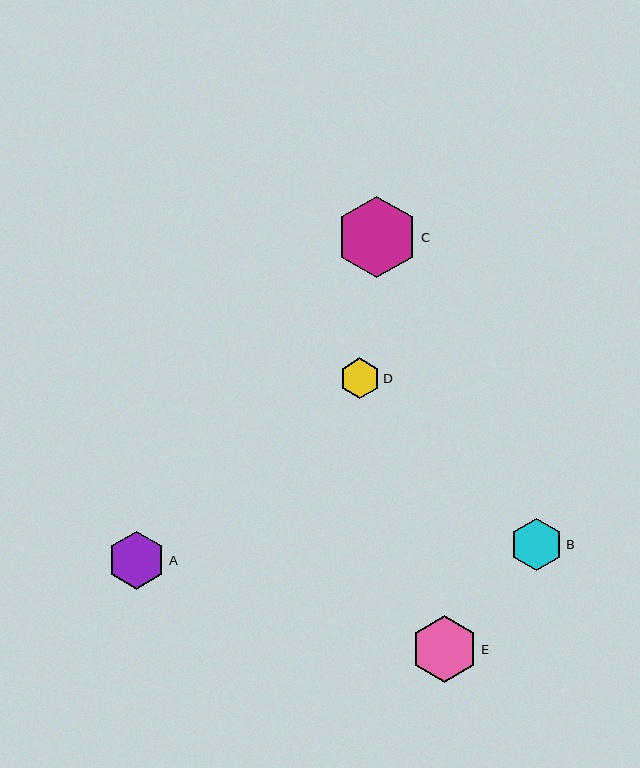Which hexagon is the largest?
Hexagon C is the largest with a size of approximately 82 pixels.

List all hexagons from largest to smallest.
From largest to smallest: C, E, A, B, D.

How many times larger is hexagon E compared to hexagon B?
Hexagon E is approximately 1.3 times the size of hexagon B.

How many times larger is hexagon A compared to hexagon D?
Hexagon A is approximately 1.4 times the size of hexagon D.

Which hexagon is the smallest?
Hexagon D is the smallest with a size of approximately 41 pixels.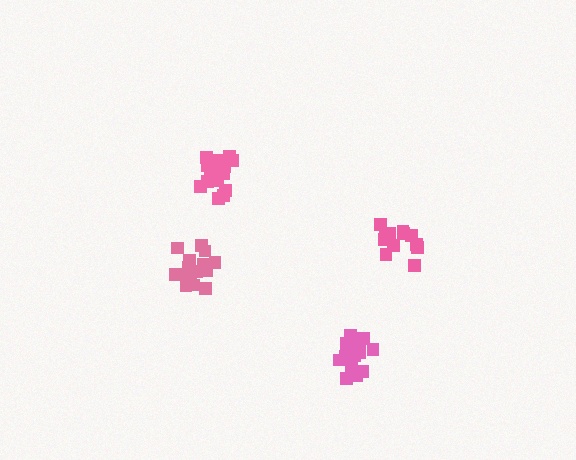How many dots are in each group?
Group 1: 16 dots, Group 2: 13 dots, Group 3: 17 dots, Group 4: 16 dots (62 total).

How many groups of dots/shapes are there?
There are 4 groups.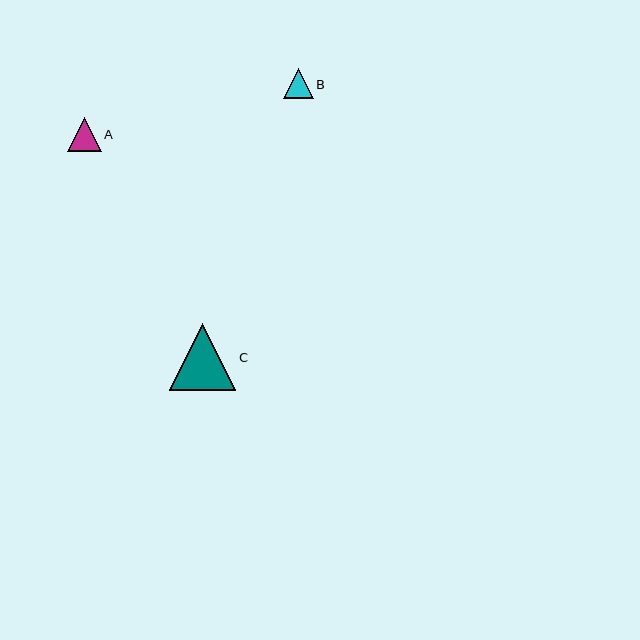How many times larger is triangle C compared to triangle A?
Triangle C is approximately 1.9 times the size of triangle A.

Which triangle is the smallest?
Triangle B is the smallest with a size of approximately 30 pixels.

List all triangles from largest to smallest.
From largest to smallest: C, A, B.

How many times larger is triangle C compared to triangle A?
Triangle C is approximately 1.9 times the size of triangle A.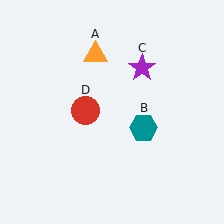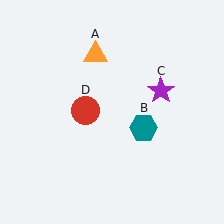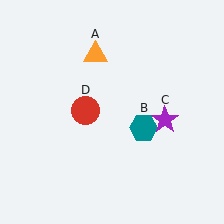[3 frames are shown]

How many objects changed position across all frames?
1 object changed position: purple star (object C).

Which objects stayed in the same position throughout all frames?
Orange triangle (object A) and teal hexagon (object B) and red circle (object D) remained stationary.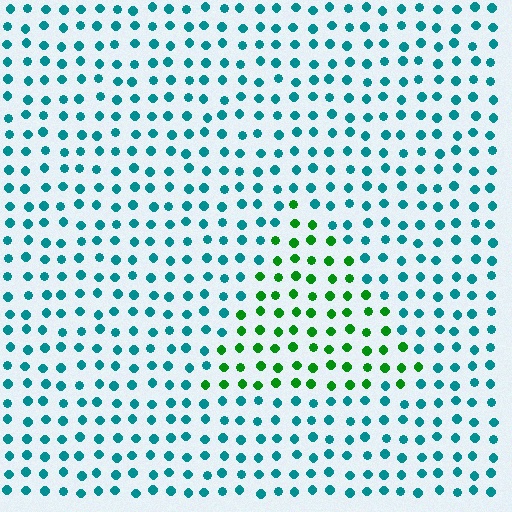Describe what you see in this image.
The image is filled with small teal elements in a uniform arrangement. A triangle-shaped region is visible where the elements are tinted to a slightly different hue, forming a subtle color boundary.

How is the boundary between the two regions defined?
The boundary is defined purely by a slight shift in hue (about 55 degrees). Spacing, size, and orientation are identical on both sides.